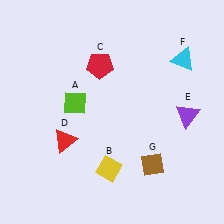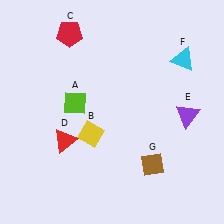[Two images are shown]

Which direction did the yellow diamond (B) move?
The yellow diamond (B) moved up.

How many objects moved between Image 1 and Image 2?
2 objects moved between the two images.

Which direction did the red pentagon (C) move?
The red pentagon (C) moved up.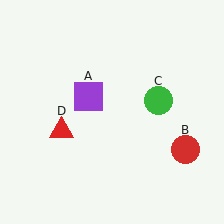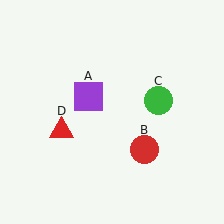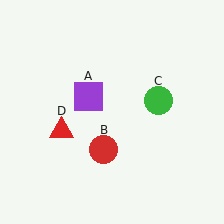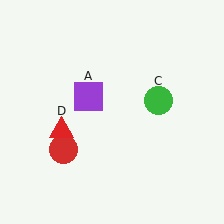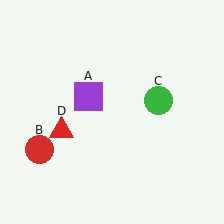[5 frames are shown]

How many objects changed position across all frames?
1 object changed position: red circle (object B).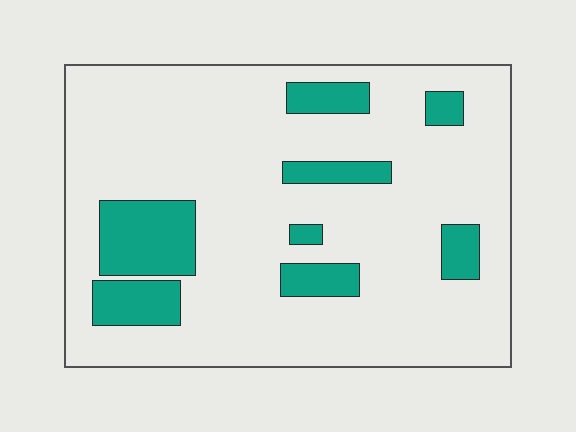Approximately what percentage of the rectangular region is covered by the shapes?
Approximately 15%.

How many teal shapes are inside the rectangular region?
8.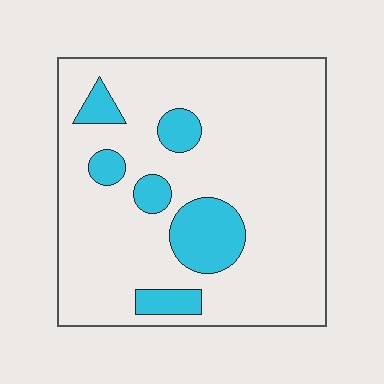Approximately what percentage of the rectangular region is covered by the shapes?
Approximately 15%.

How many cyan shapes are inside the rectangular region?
6.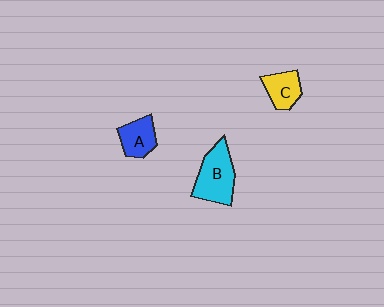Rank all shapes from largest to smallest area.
From largest to smallest: B (cyan), A (blue), C (yellow).